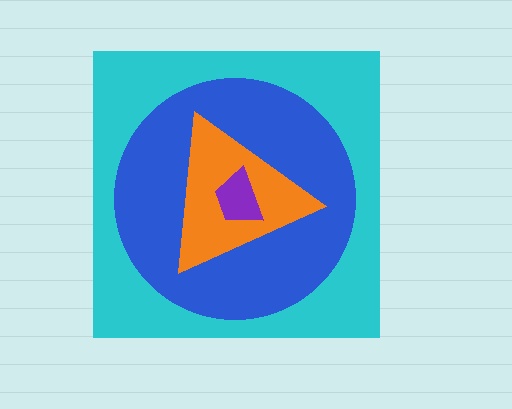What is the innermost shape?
The purple trapezoid.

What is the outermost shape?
The cyan square.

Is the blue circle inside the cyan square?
Yes.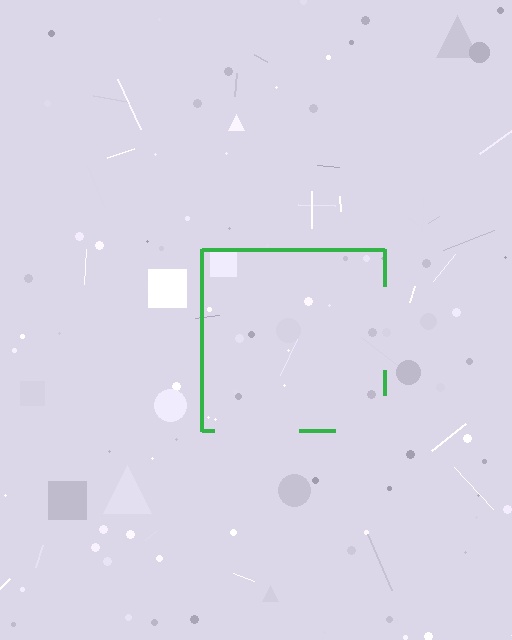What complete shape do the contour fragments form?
The contour fragments form a square.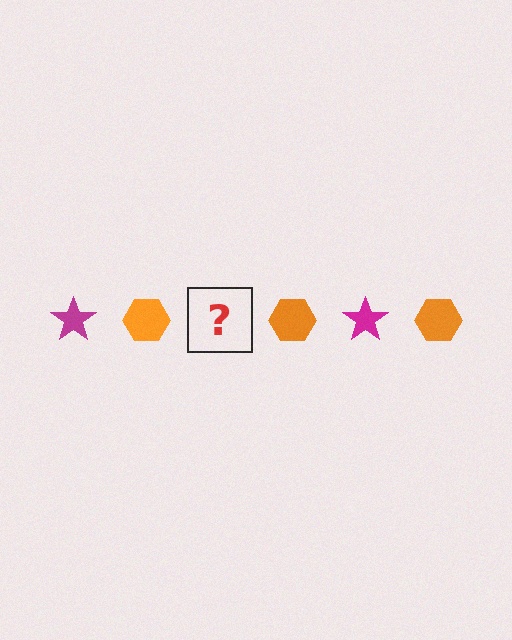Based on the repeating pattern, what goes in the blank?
The blank should be a magenta star.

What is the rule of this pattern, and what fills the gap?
The rule is that the pattern alternates between magenta star and orange hexagon. The gap should be filled with a magenta star.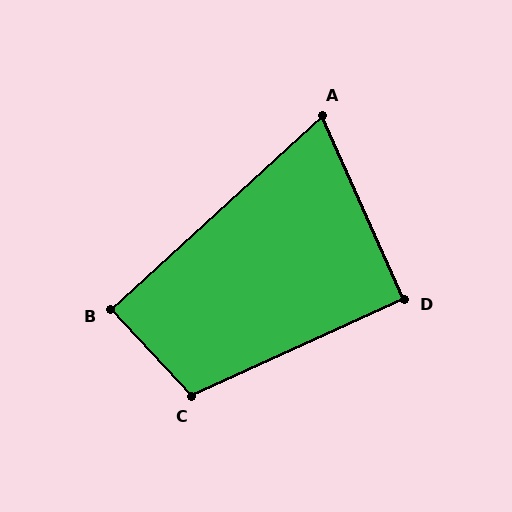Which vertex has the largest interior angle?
C, at approximately 108 degrees.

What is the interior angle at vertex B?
Approximately 90 degrees (approximately right).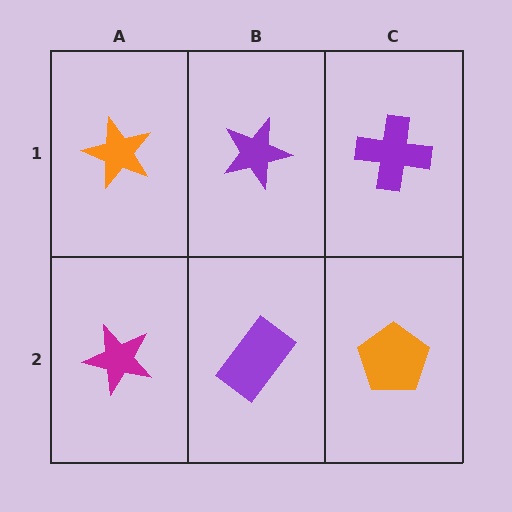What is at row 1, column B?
A purple star.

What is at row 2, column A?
A magenta star.